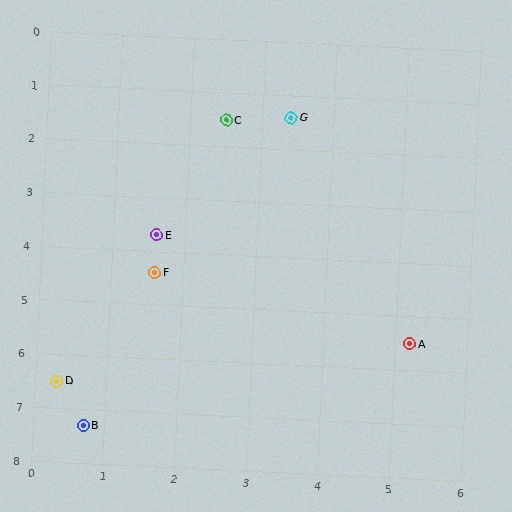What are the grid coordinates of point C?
Point C is at approximately (2.5, 1.5).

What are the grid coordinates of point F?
Point F is at approximately (1.6, 4.4).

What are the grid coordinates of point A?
Point A is at approximately (5.2, 5.5).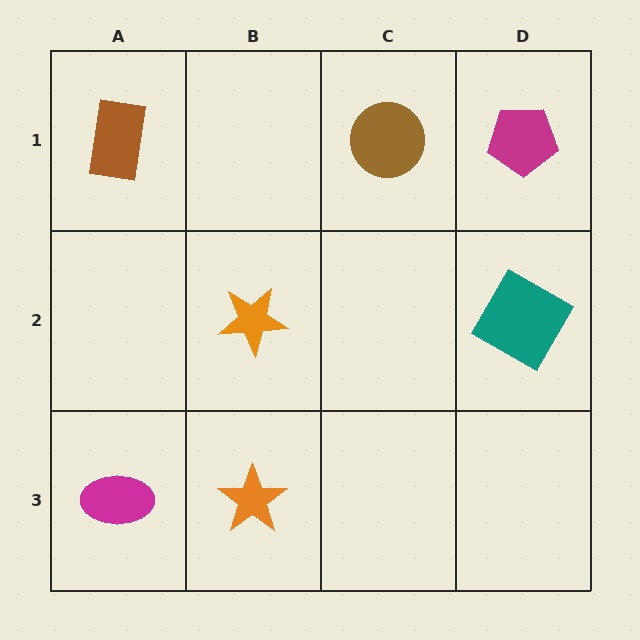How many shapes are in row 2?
2 shapes.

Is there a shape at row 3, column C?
No, that cell is empty.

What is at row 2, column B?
An orange star.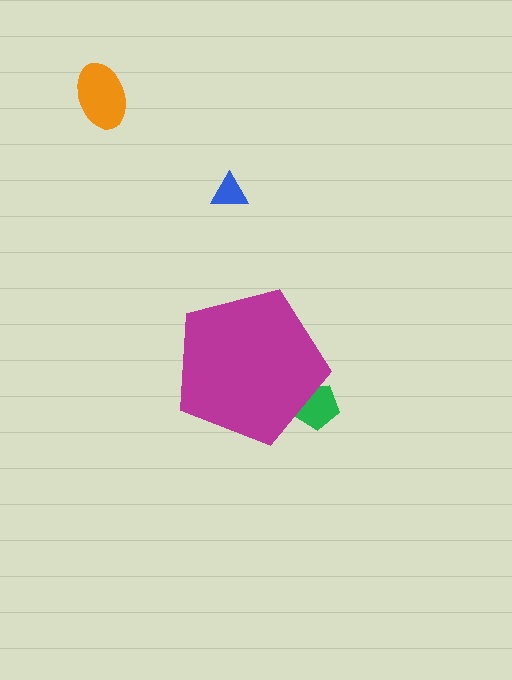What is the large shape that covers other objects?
A magenta pentagon.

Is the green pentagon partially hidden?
Yes, the green pentagon is partially hidden behind the magenta pentagon.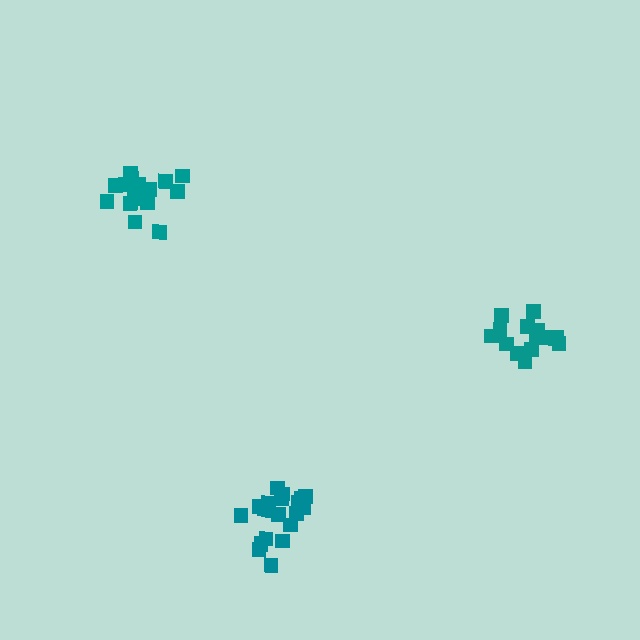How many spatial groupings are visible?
There are 3 spatial groupings.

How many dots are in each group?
Group 1: 18 dots, Group 2: 15 dots, Group 3: 21 dots (54 total).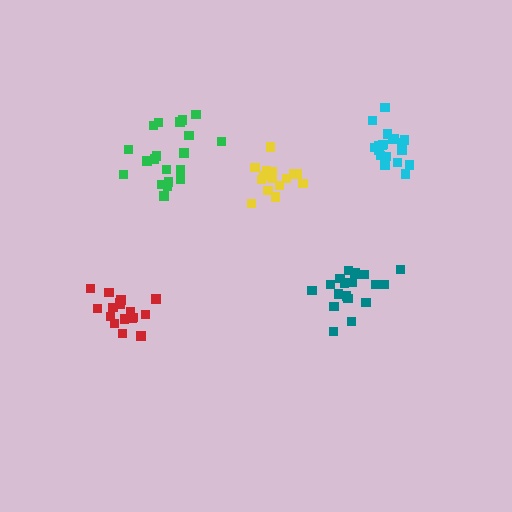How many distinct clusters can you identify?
There are 5 distinct clusters.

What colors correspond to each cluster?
The clusters are colored: green, teal, cyan, red, yellow.